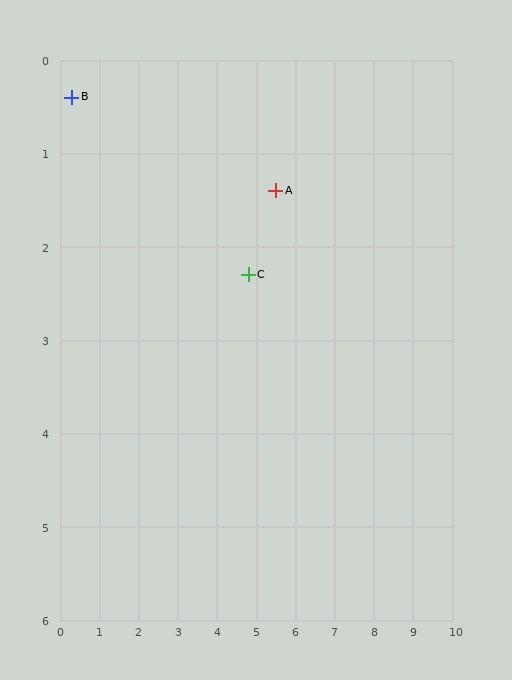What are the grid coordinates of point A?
Point A is at approximately (5.5, 1.4).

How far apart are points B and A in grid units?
Points B and A are about 5.3 grid units apart.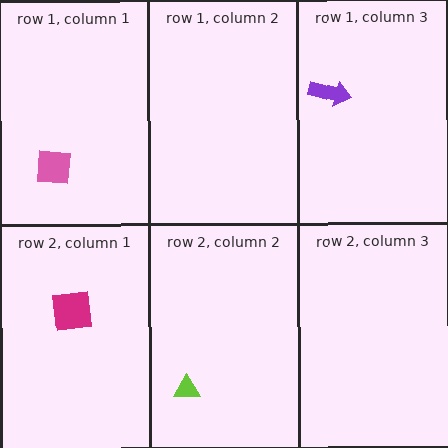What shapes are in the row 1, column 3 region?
The purple arrow.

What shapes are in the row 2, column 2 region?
The lime triangle.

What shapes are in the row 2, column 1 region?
The magenta square.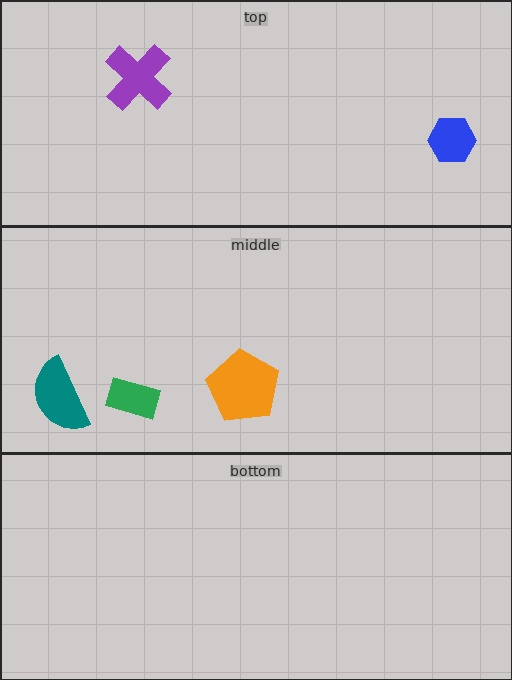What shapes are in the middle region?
The teal semicircle, the orange pentagon, the green rectangle.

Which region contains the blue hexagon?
The top region.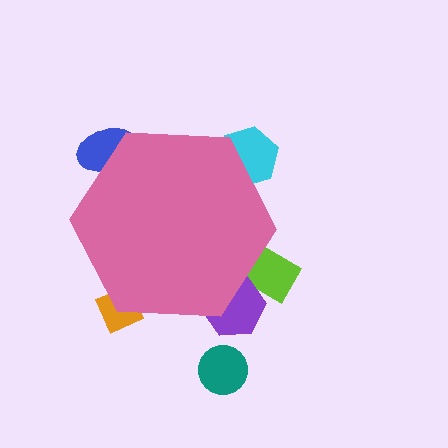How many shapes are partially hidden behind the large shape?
5 shapes are partially hidden.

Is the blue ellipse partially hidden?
Yes, the blue ellipse is partially hidden behind the pink hexagon.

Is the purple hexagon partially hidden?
Yes, the purple hexagon is partially hidden behind the pink hexagon.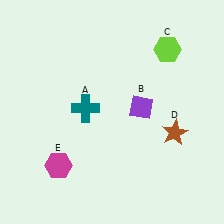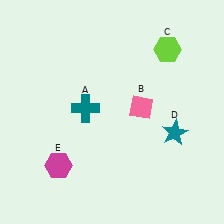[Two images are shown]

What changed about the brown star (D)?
In Image 1, D is brown. In Image 2, it changed to teal.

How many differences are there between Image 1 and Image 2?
There are 2 differences between the two images.